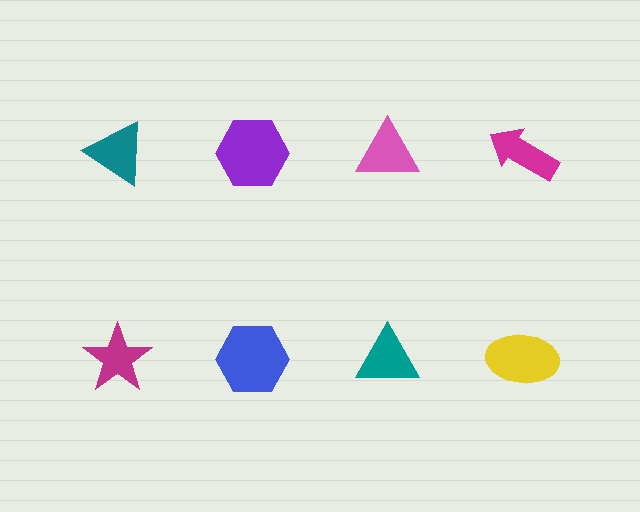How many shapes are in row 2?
4 shapes.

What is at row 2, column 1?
A magenta star.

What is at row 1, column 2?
A purple hexagon.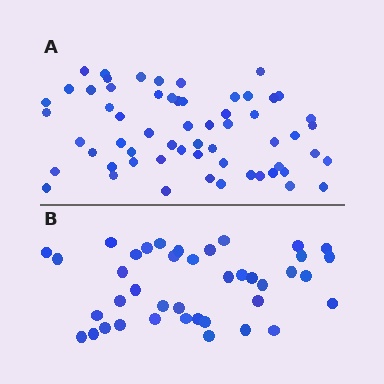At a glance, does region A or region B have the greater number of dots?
Region A (the top region) has more dots.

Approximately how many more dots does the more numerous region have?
Region A has approximately 20 more dots than region B.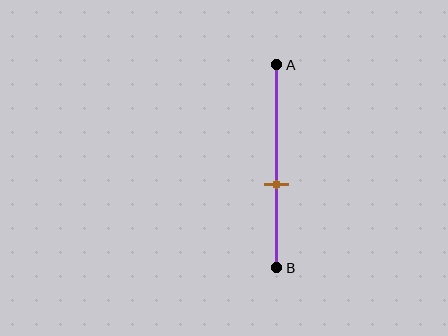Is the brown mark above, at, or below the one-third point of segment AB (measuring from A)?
The brown mark is below the one-third point of segment AB.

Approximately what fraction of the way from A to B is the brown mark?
The brown mark is approximately 60% of the way from A to B.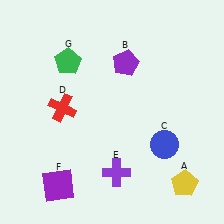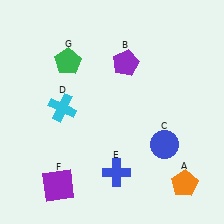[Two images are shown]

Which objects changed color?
A changed from yellow to orange. D changed from red to cyan. E changed from purple to blue.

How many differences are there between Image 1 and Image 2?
There are 3 differences between the two images.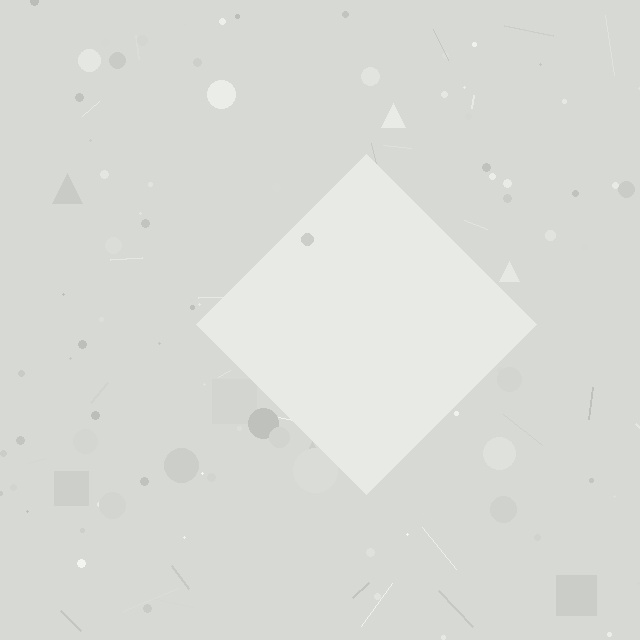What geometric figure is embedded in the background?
A diamond is embedded in the background.